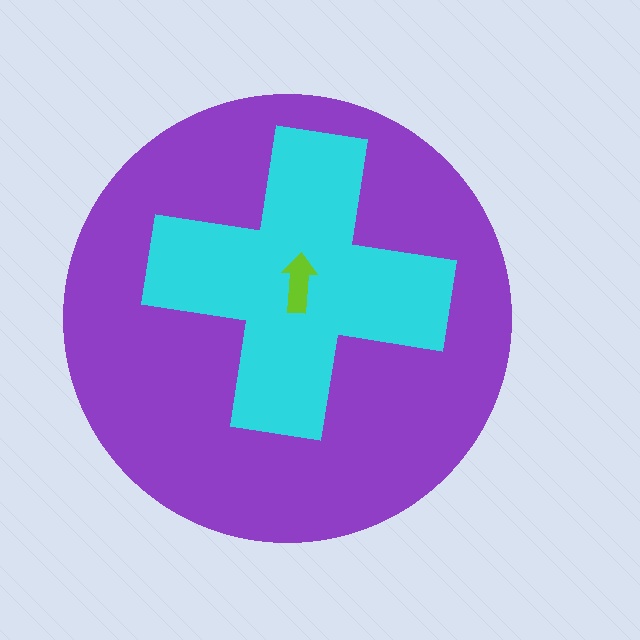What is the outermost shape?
The purple circle.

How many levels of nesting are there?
3.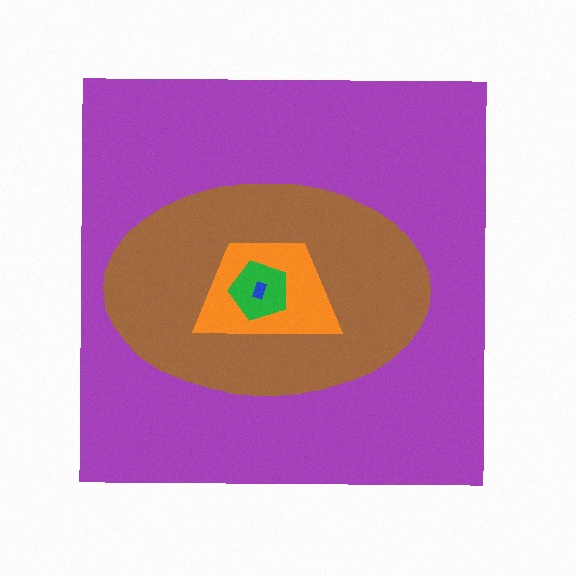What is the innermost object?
The blue rectangle.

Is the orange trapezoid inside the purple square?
Yes.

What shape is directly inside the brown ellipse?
The orange trapezoid.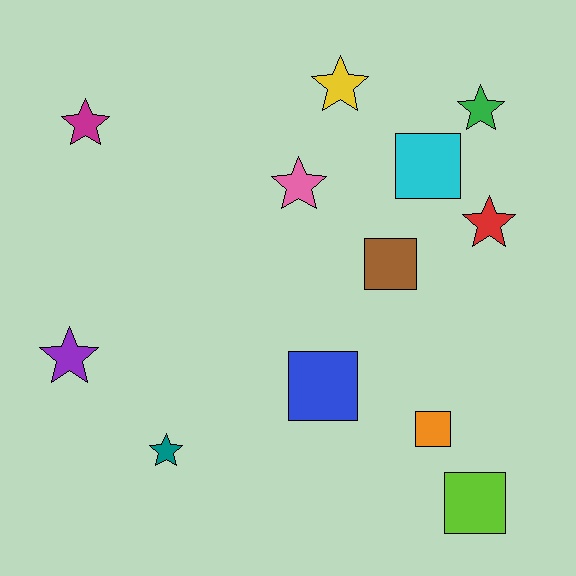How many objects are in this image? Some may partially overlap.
There are 12 objects.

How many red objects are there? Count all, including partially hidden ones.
There is 1 red object.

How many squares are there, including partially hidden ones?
There are 5 squares.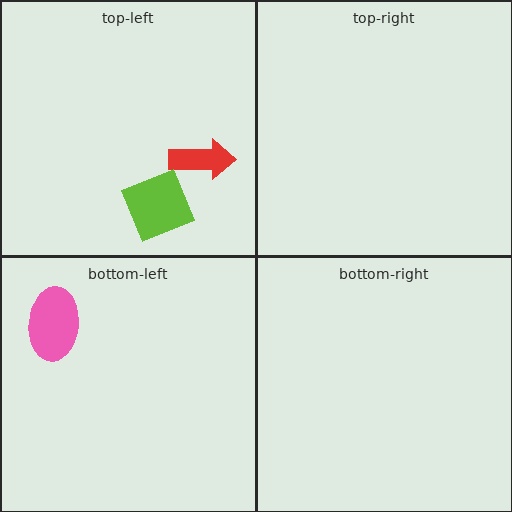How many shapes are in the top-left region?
2.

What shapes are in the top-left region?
The red arrow, the lime square.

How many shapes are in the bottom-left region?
1.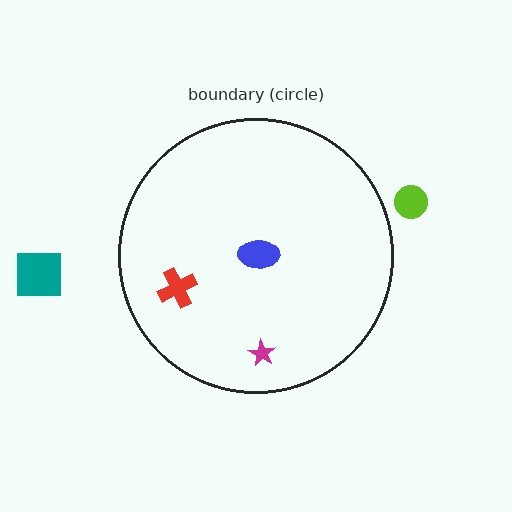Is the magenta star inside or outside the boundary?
Inside.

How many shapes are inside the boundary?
3 inside, 2 outside.